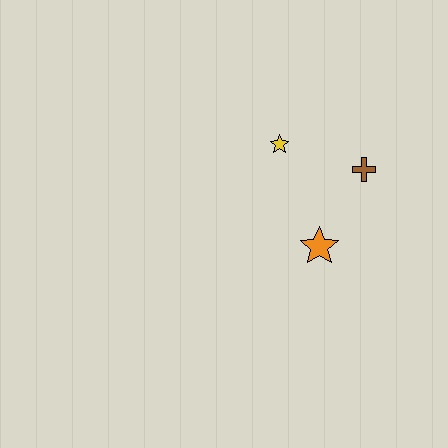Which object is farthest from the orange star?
The yellow star is farthest from the orange star.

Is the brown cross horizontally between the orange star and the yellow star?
No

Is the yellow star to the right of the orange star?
No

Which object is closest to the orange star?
The brown cross is closest to the orange star.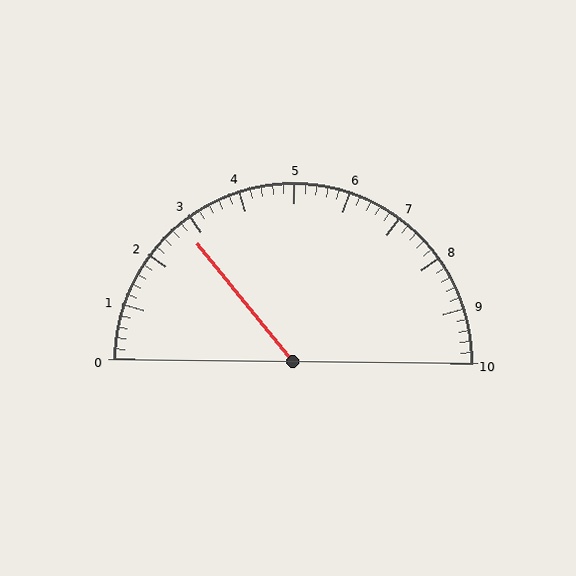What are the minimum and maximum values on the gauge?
The gauge ranges from 0 to 10.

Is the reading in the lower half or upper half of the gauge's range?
The reading is in the lower half of the range (0 to 10).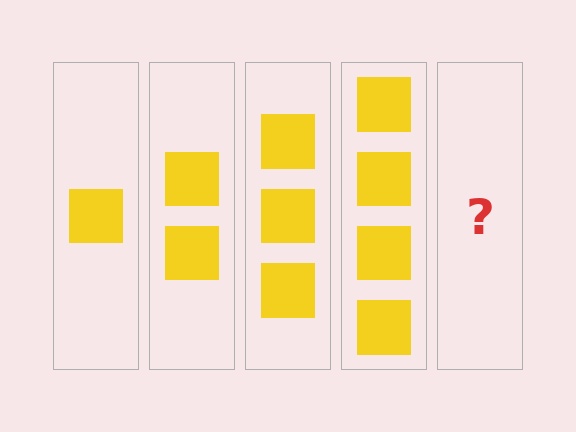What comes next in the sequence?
The next element should be 5 squares.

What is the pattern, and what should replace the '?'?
The pattern is that each step adds one more square. The '?' should be 5 squares.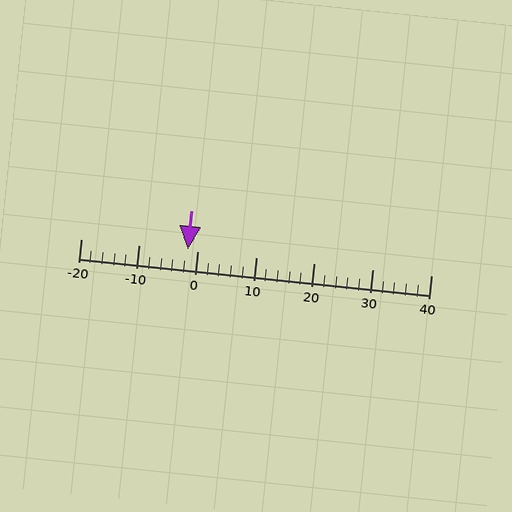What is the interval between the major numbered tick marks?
The major tick marks are spaced 10 units apart.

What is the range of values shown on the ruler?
The ruler shows values from -20 to 40.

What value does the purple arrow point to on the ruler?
The purple arrow points to approximately -2.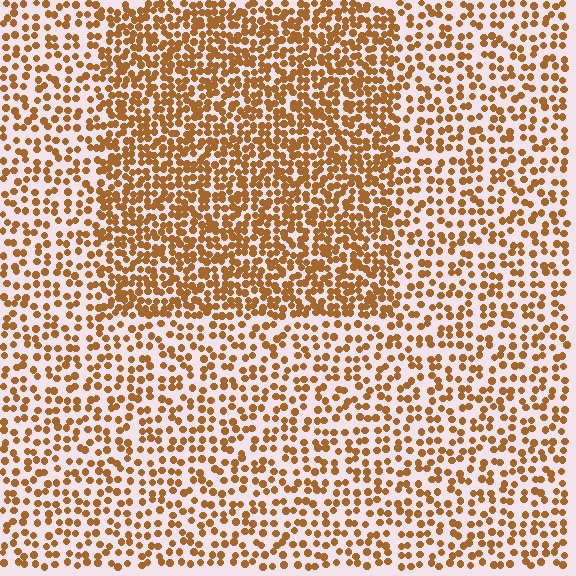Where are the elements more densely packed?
The elements are more densely packed inside the rectangle boundary.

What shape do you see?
I see a rectangle.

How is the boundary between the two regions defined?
The boundary is defined by a change in element density (approximately 1.9x ratio). All elements are the same color, size, and shape.